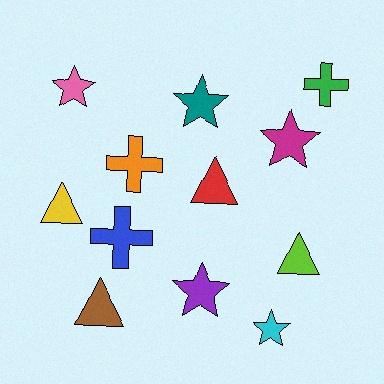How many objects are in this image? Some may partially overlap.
There are 12 objects.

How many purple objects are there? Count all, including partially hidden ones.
There is 1 purple object.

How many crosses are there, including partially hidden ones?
There are 3 crosses.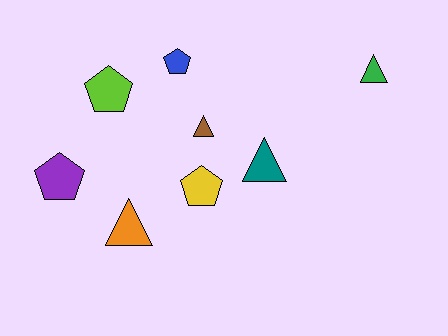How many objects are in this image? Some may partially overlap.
There are 8 objects.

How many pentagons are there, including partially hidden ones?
There are 4 pentagons.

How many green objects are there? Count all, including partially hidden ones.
There is 1 green object.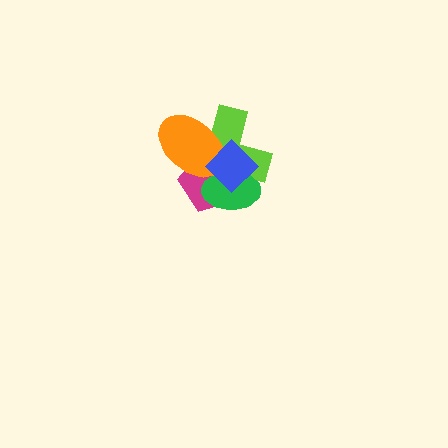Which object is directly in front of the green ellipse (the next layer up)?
The orange ellipse is directly in front of the green ellipse.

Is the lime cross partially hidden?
Yes, it is partially covered by another shape.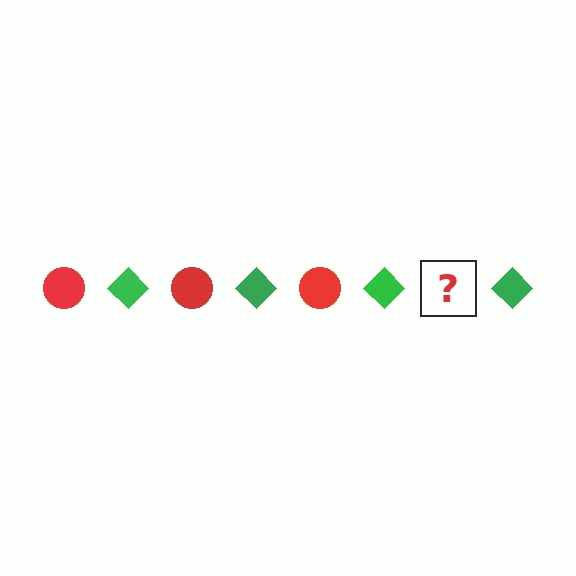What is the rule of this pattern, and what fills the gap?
The rule is that the pattern alternates between red circle and green diamond. The gap should be filled with a red circle.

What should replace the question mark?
The question mark should be replaced with a red circle.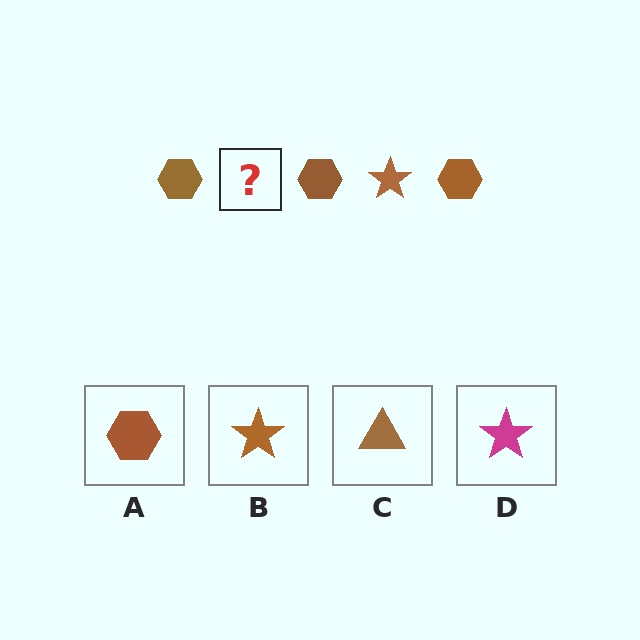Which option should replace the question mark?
Option B.